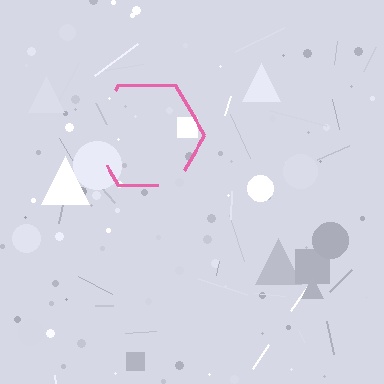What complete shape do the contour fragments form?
The contour fragments form a hexagon.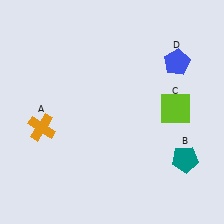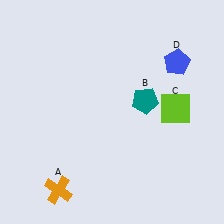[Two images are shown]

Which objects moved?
The objects that moved are: the orange cross (A), the teal pentagon (B).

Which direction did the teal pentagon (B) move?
The teal pentagon (B) moved up.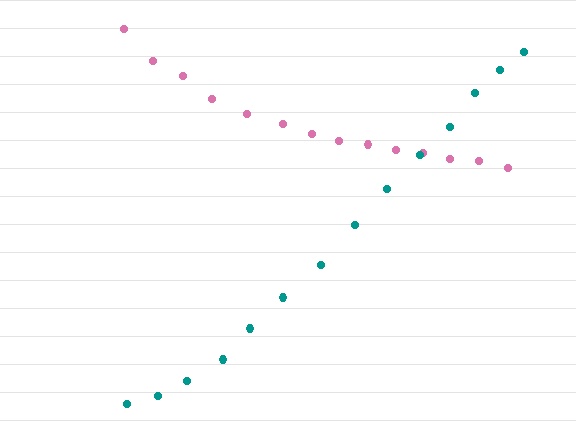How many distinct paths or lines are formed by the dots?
There are 2 distinct paths.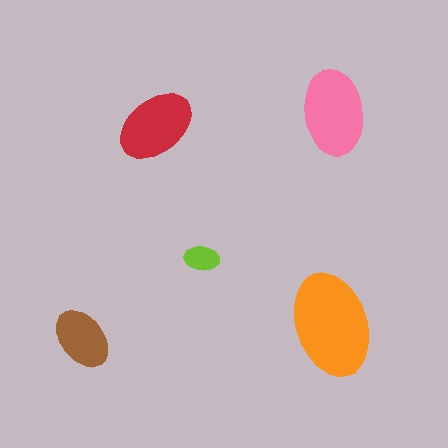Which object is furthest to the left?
The brown ellipse is leftmost.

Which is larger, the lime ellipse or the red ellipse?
The red one.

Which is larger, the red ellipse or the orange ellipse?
The orange one.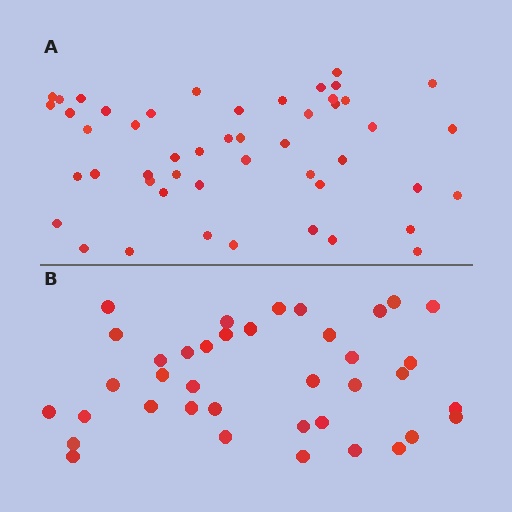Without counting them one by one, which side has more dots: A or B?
Region A (the top region) has more dots.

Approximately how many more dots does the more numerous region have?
Region A has roughly 12 or so more dots than region B.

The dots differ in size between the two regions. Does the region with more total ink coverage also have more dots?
No. Region B has more total ink coverage because its dots are larger, but region A actually contains more individual dots. Total area can be misleading — the number of items is what matters here.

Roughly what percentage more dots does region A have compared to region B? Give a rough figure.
About 30% more.